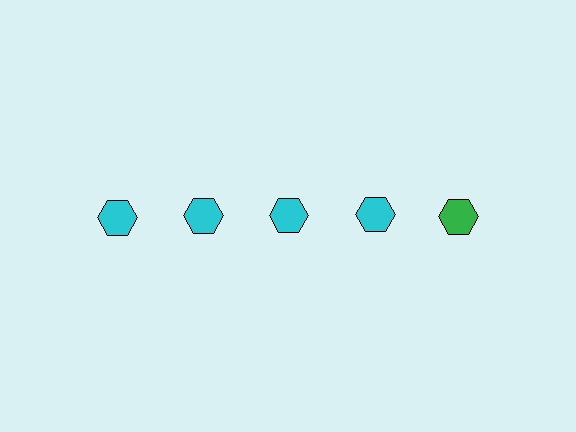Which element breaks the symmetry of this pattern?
The green hexagon in the top row, rightmost column breaks the symmetry. All other shapes are cyan hexagons.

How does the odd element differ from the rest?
It has a different color: green instead of cyan.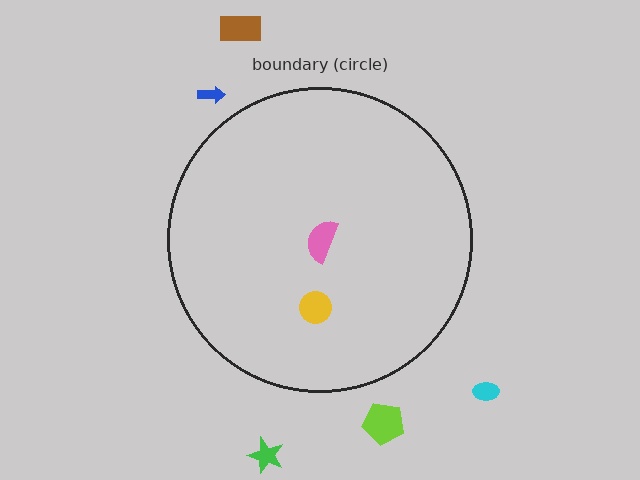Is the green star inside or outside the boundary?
Outside.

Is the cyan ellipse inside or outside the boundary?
Outside.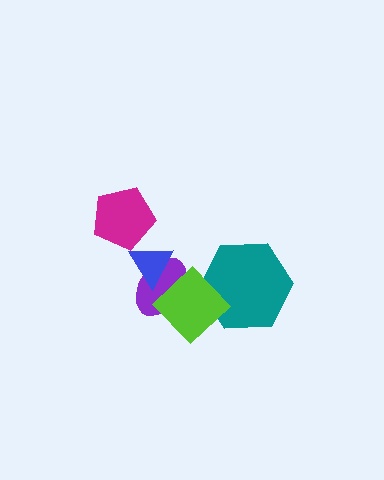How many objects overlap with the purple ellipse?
2 objects overlap with the purple ellipse.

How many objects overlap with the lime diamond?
3 objects overlap with the lime diamond.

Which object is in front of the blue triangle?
The lime diamond is in front of the blue triangle.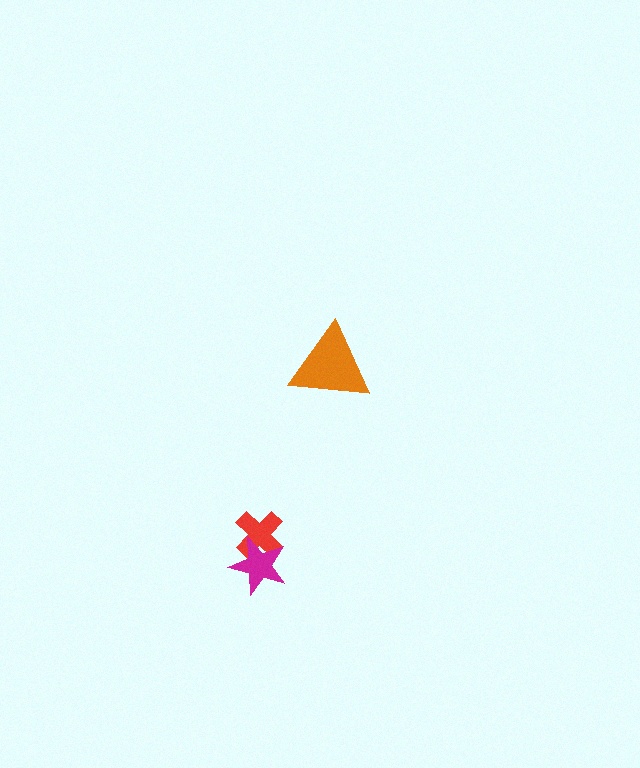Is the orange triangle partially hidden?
No, no other shape covers it.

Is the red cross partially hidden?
Yes, it is partially covered by another shape.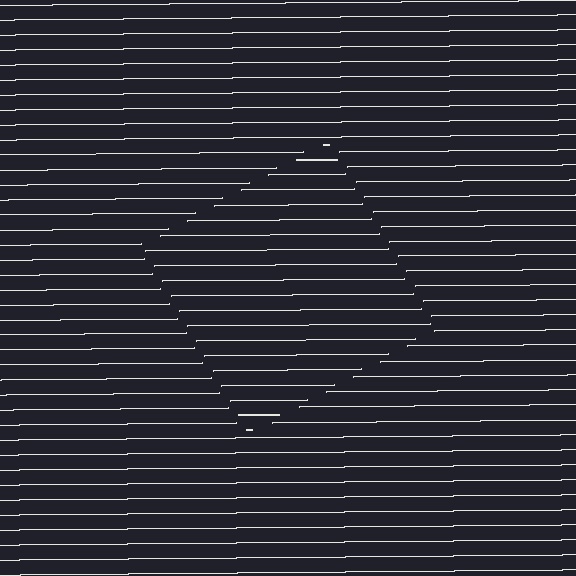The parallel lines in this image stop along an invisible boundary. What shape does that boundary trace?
An illusory square. The interior of the shape contains the same grating, shifted by half a period — the contour is defined by the phase discontinuity where line-ends from the inner and outer gratings abut.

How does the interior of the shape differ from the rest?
The interior of the shape contains the same grating, shifted by half a period — the contour is defined by the phase discontinuity where line-ends from the inner and outer gratings abut.